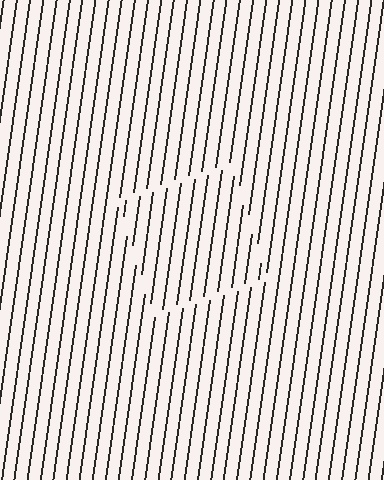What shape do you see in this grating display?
An illusory square. The interior of the shape contains the same grating, shifted by half a period — the contour is defined by the phase discontinuity where line-ends from the inner and outer gratings abut.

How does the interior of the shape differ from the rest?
The interior of the shape contains the same grating, shifted by half a period — the contour is defined by the phase discontinuity where line-ends from the inner and outer gratings abut.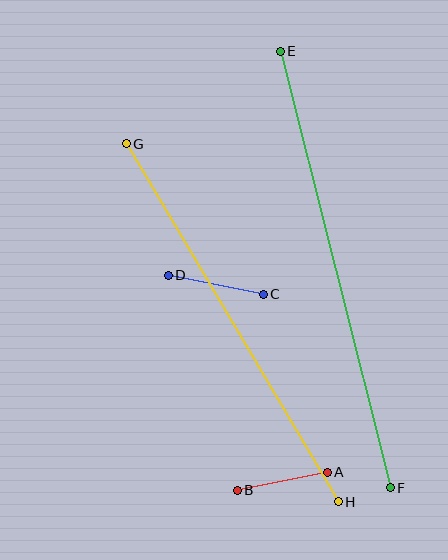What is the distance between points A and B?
The distance is approximately 92 pixels.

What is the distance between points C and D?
The distance is approximately 97 pixels.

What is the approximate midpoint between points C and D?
The midpoint is at approximately (216, 285) pixels.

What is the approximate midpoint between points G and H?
The midpoint is at approximately (232, 323) pixels.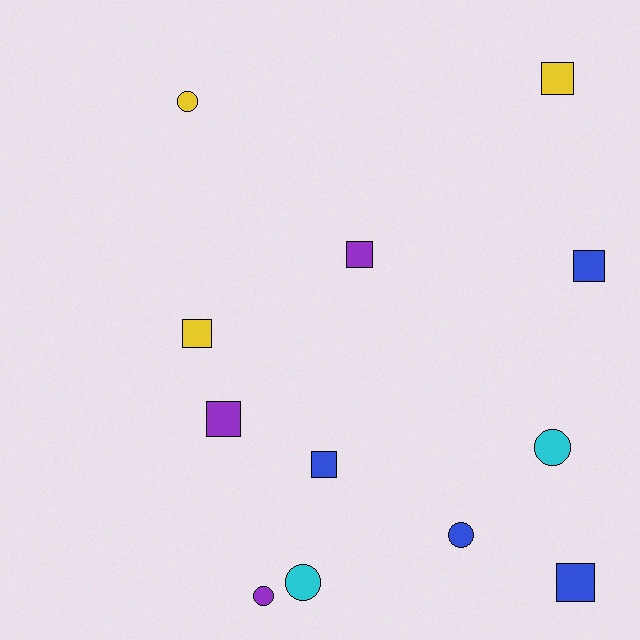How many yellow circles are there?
There is 1 yellow circle.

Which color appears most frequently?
Blue, with 4 objects.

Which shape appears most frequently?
Square, with 7 objects.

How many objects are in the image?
There are 12 objects.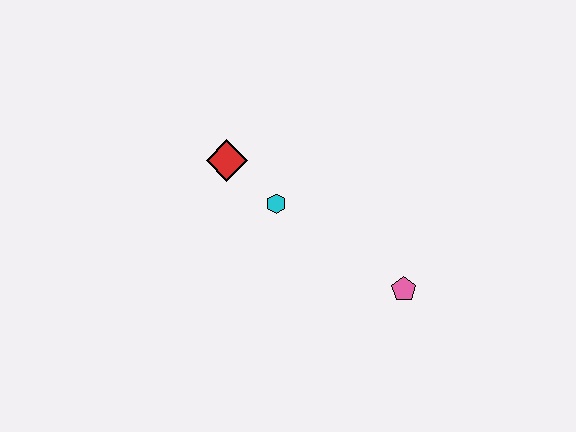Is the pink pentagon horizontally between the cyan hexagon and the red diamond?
No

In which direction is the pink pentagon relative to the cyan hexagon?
The pink pentagon is to the right of the cyan hexagon.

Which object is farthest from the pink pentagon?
The red diamond is farthest from the pink pentagon.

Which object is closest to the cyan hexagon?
The red diamond is closest to the cyan hexagon.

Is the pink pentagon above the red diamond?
No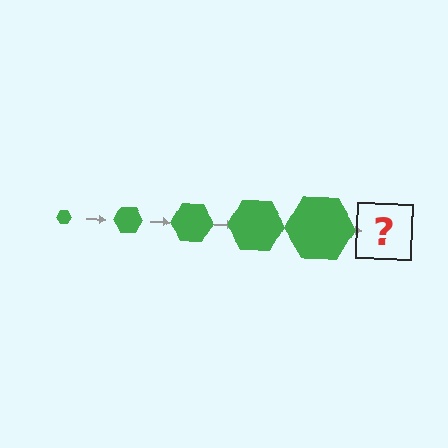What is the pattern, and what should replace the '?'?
The pattern is that the hexagon gets progressively larger each step. The '?' should be a green hexagon, larger than the previous one.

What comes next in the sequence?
The next element should be a green hexagon, larger than the previous one.